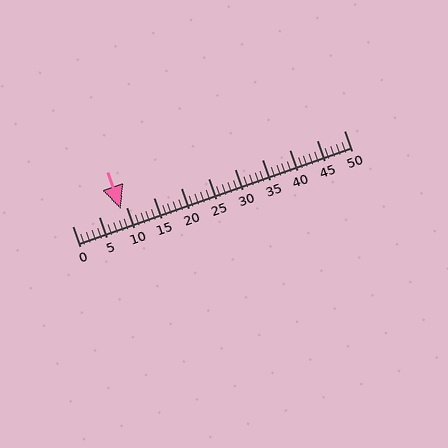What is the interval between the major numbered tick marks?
The major tick marks are spaced 5 units apart.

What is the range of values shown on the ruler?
The ruler shows values from 0 to 50.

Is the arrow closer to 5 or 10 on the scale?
The arrow is closer to 10.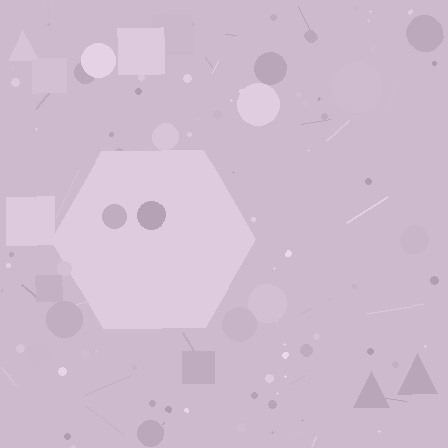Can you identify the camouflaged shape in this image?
The camouflaged shape is a hexagon.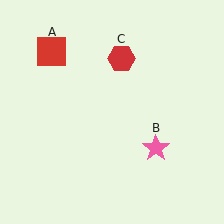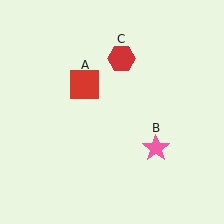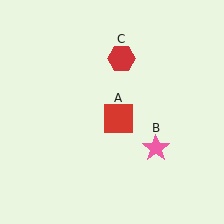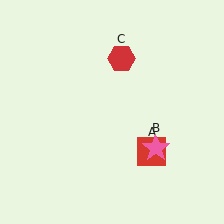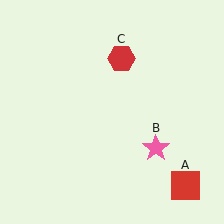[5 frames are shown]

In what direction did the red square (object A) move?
The red square (object A) moved down and to the right.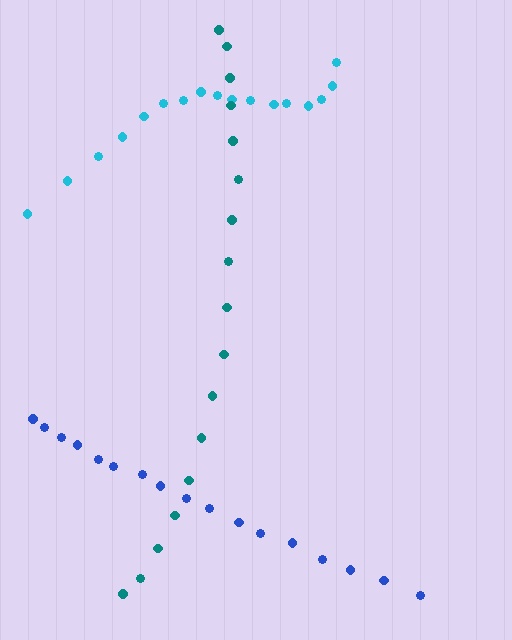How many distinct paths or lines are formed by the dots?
There are 3 distinct paths.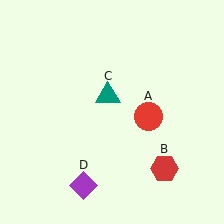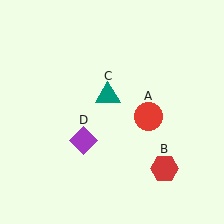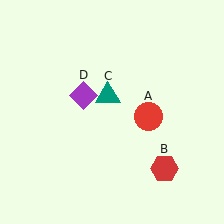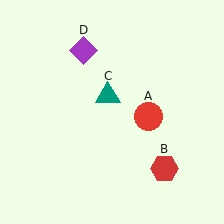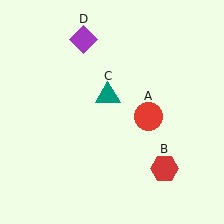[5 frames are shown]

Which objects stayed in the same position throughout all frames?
Red circle (object A) and red hexagon (object B) and teal triangle (object C) remained stationary.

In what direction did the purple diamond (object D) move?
The purple diamond (object D) moved up.